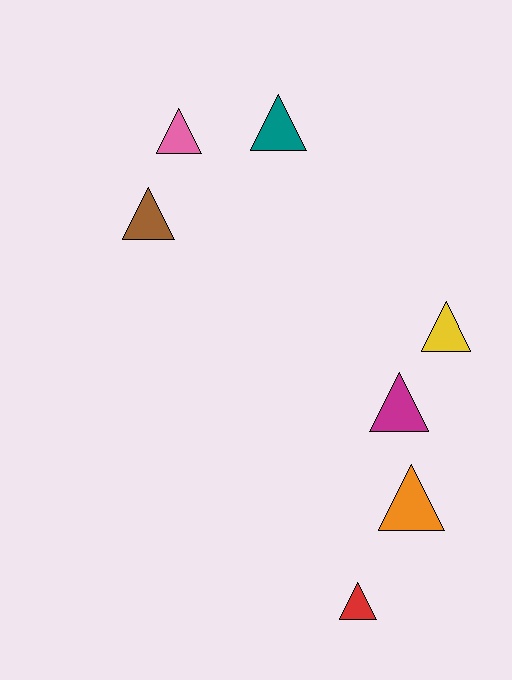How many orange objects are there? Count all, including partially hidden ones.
There is 1 orange object.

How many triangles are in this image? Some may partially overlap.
There are 7 triangles.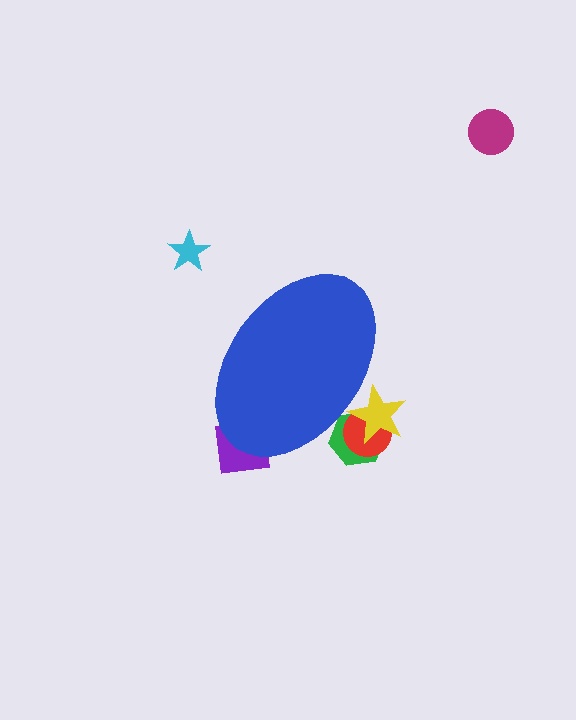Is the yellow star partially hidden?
Yes, the yellow star is partially hidden behind the blue ellipse.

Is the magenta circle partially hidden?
No, the magenta circle is fully visible.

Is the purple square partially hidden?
Yes, the purple square is partially hidden behind the blue ellipse.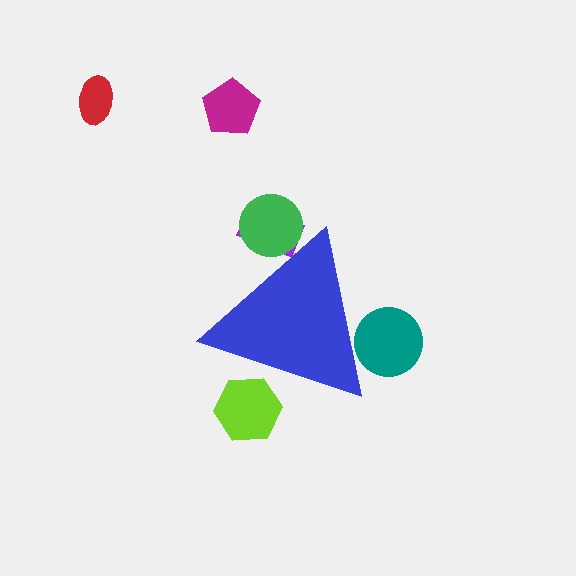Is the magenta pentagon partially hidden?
No, the magenta pentagon is fully visible.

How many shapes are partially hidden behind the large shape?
4 shapes are partially hidden.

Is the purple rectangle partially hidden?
Yes, the purple rectangle is partially hidden behind the blue triangle.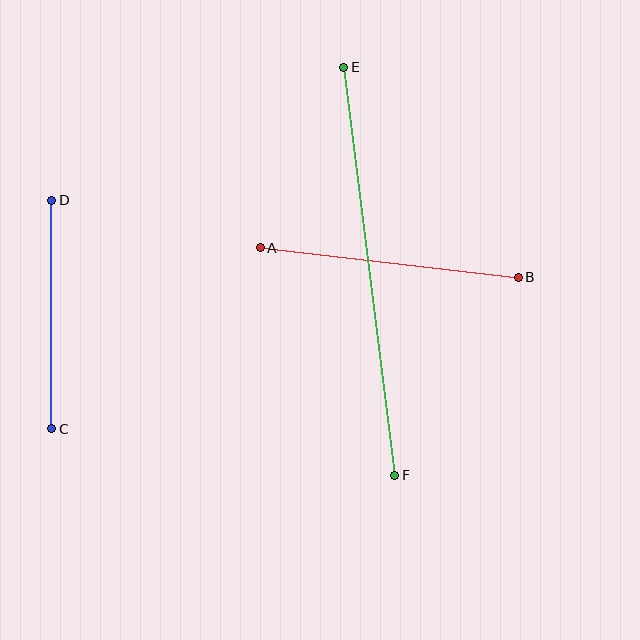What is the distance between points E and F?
The distance is approximately 411 pixels.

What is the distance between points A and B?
The distance is approximately 260 pixels.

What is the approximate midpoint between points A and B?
The midpoint is at approximately (389, 263) pixels.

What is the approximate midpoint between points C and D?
The midpoint is at approximately (52, 314) pixels.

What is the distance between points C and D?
The distance is approximately 229 pixels.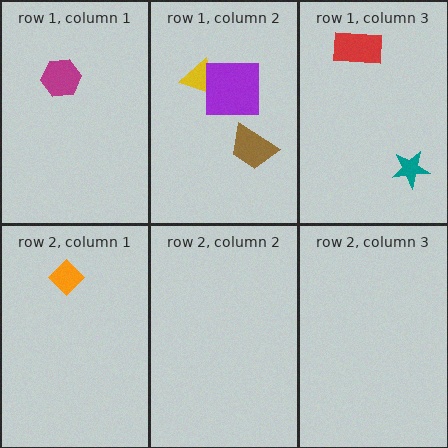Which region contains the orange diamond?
The row 2, column 1 region.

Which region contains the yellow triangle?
The row 1, column 2 region.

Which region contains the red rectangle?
The row 1, column 3 region.